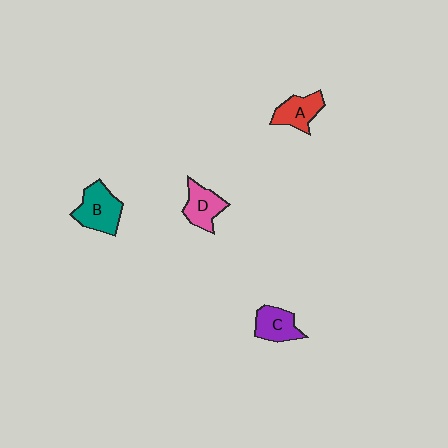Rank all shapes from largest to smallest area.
From largest to smallest: B (teal), D (pink), C (purple), A (red).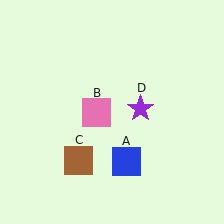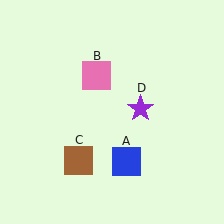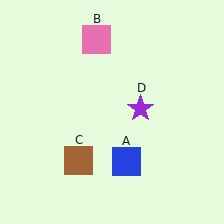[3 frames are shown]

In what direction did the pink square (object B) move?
The pink square (object B) moved up.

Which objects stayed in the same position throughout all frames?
Blue square (object A) and brown square (object C) and purple star (object D) remained stationary.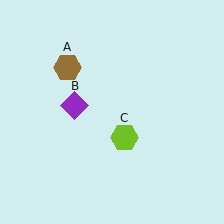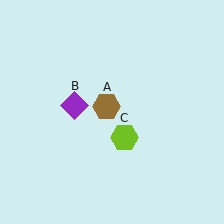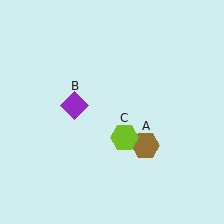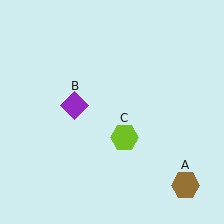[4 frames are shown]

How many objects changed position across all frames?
1 object changed position: brown hexagon (object A).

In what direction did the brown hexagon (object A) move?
The brown hexagon (object A) moved down and to the right.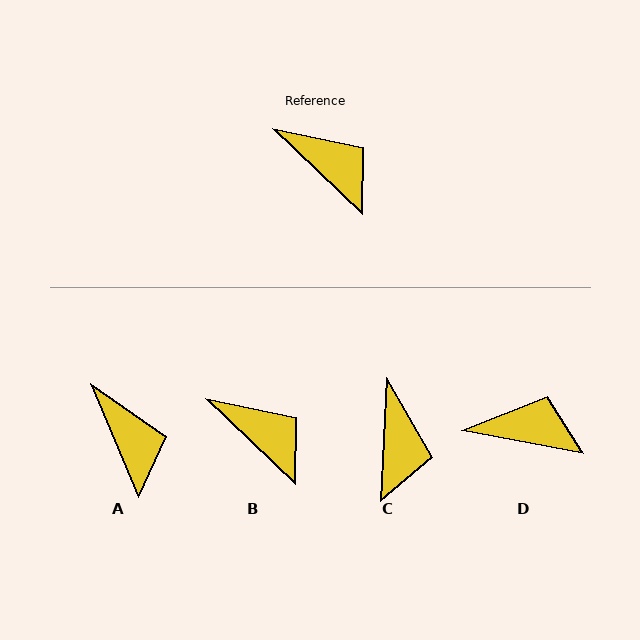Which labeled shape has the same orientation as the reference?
B.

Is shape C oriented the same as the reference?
No, it is off by about 49 degrees.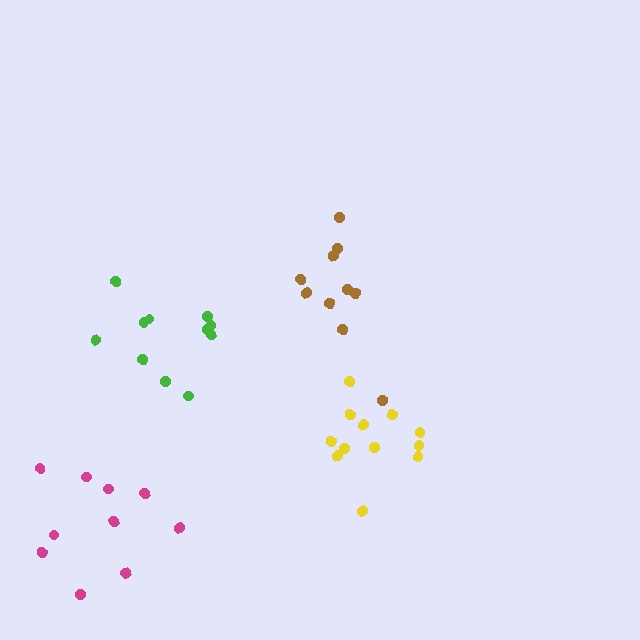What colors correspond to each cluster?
The clusters are colored: yellow, green, brown, magenta.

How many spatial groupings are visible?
There are 4 spatial groupings.